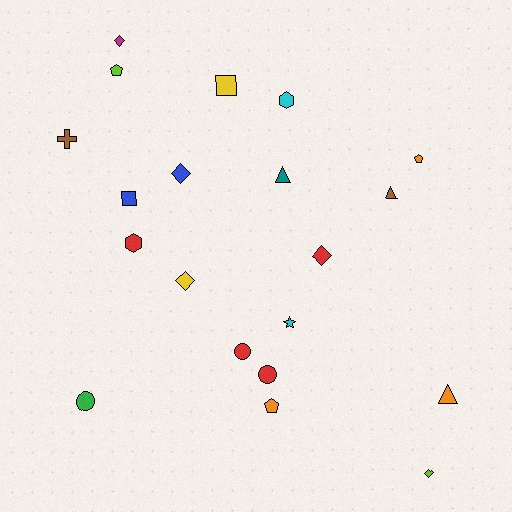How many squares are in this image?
There are 2 squares.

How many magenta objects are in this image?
There is 1 magenta object.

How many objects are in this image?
There are 20 objects.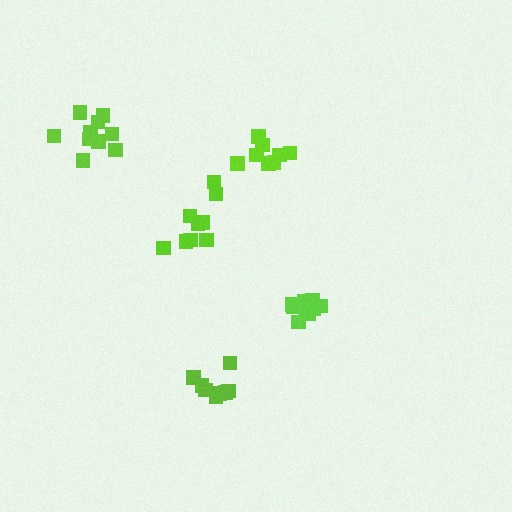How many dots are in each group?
Group 1: 10 dots, Group 2: 9 dots, Group 3: 9 dots, Group 4: 8 dots, Group 5: 8 dots (44 total).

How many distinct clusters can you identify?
There are 5 distinct clusters.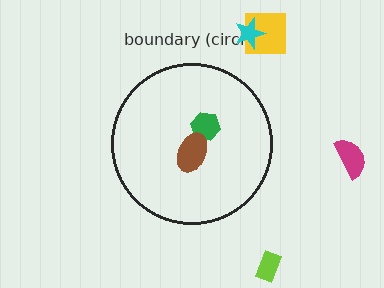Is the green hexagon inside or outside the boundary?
Inside.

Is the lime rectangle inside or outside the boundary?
Outside.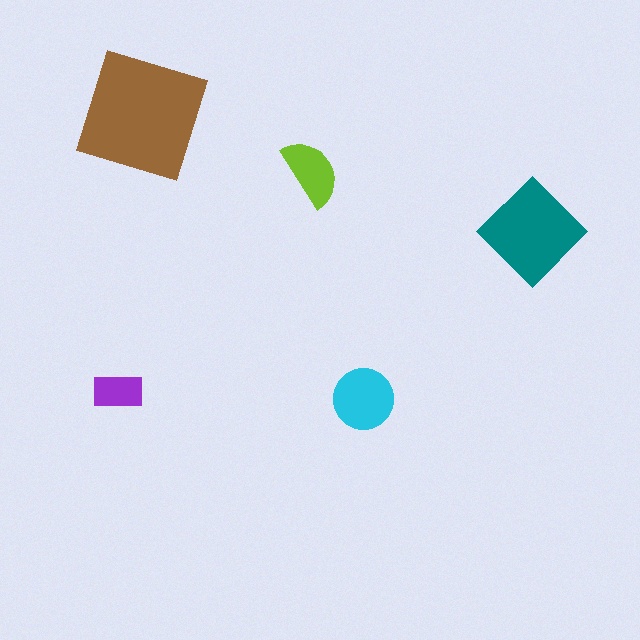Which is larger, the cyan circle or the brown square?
The brown square.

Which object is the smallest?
The purple rectangle.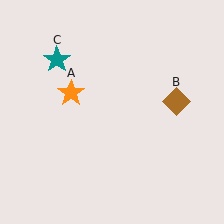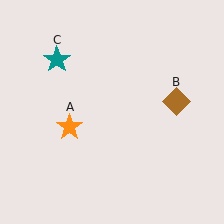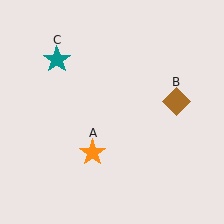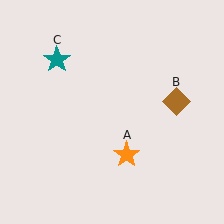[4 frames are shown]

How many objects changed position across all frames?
1 object changed position: orange star (object A).